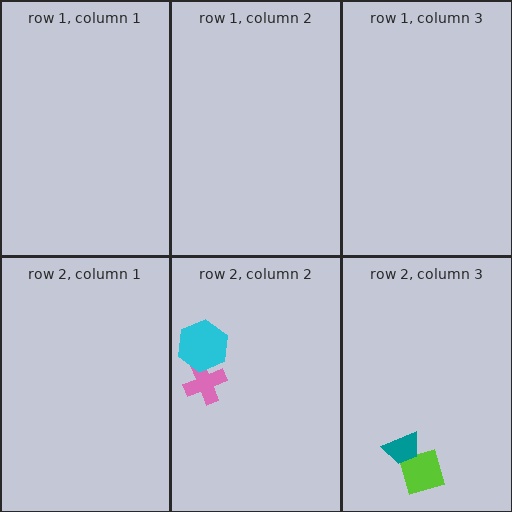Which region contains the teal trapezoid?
The row 2, column 3 region.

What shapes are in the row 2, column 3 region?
The lime square, the teal trapezoid.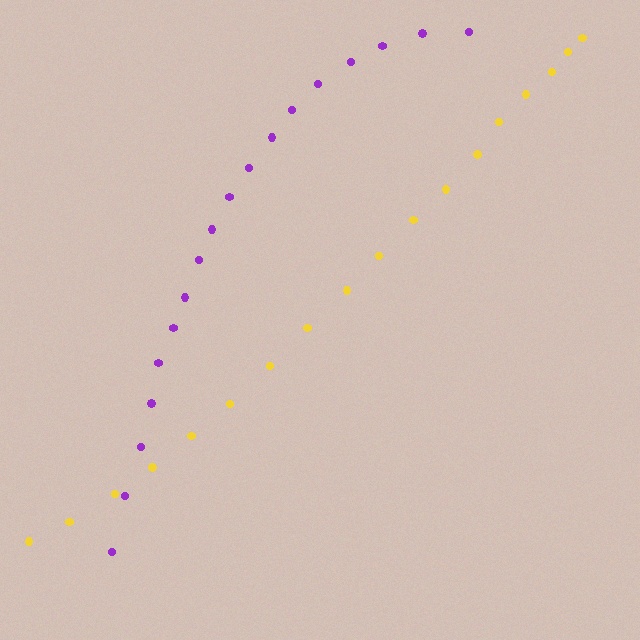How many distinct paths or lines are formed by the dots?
There are 2 distinct paths.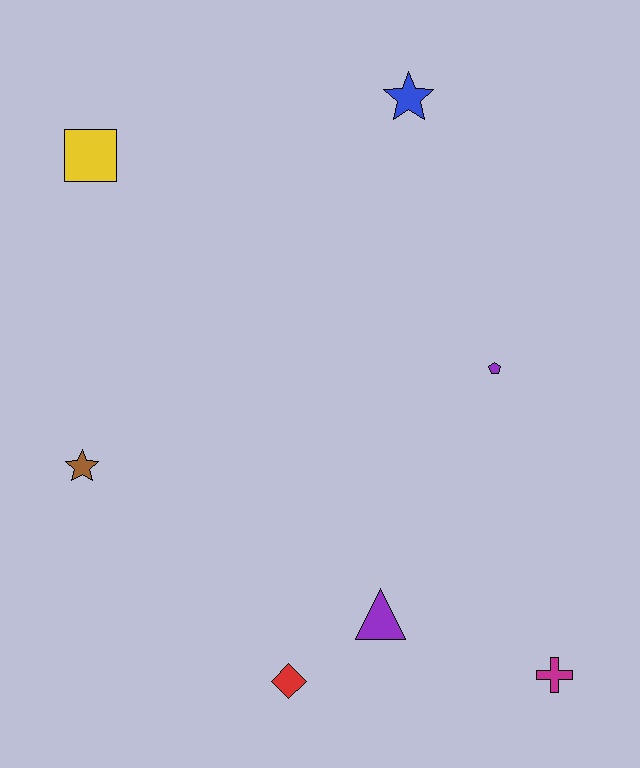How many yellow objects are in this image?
There is 1 yellow object.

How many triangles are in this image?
There is 1 triangle.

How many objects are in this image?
There are 7 objects.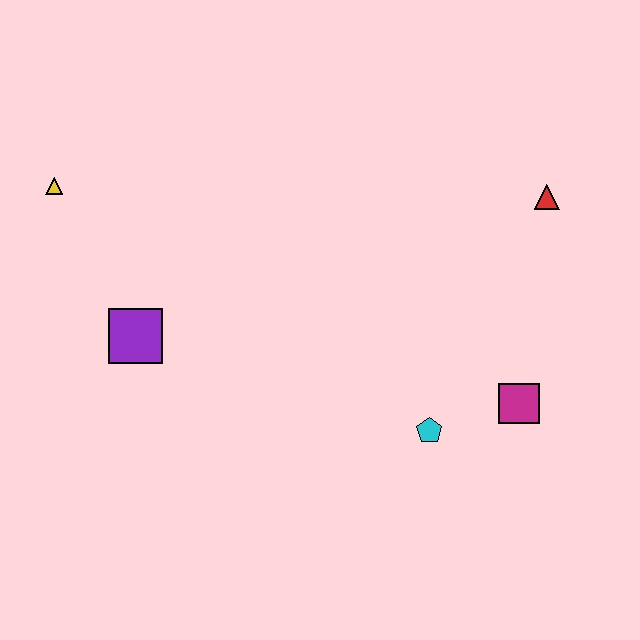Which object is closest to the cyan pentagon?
The magenta square is closest to the cyan pentagon.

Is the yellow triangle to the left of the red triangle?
Yes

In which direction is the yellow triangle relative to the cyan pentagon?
The yellow triangle is to the left of the cyan pentagon.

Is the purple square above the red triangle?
No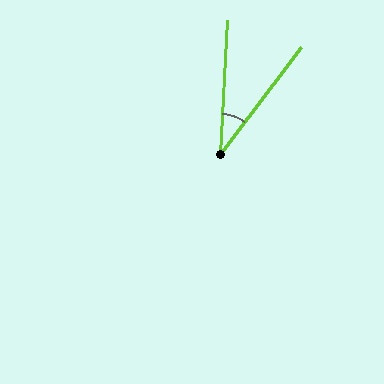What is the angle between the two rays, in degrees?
Approximately 34 degrees.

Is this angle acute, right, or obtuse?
It is acute.